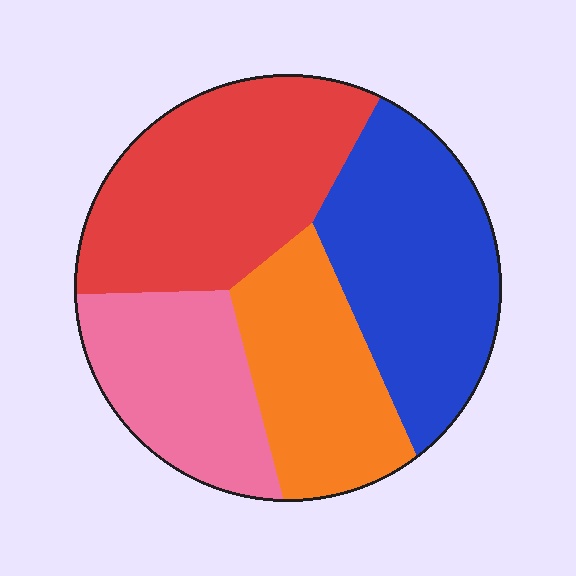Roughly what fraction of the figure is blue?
Blue takes up between a quarter and a half of the figure.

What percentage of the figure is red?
Red takes up between a quarter and a half of the figure.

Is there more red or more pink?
Red.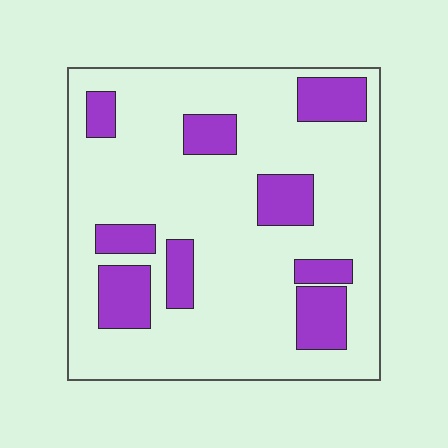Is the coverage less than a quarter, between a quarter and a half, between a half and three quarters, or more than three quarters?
Less than a quarter.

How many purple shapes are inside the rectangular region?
9.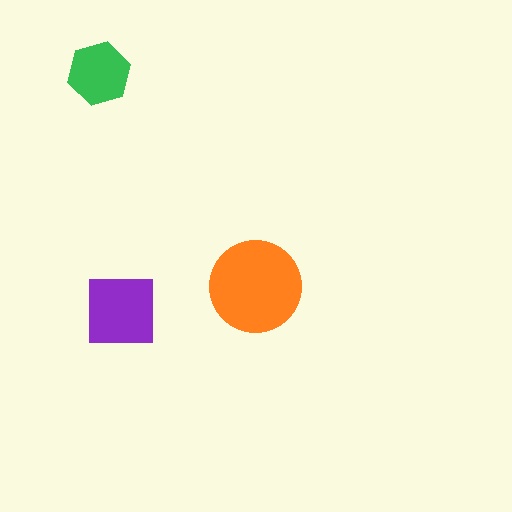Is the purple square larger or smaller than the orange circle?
Smaller.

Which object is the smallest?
The green hexagon.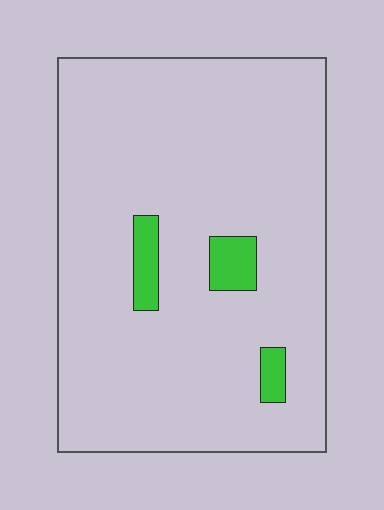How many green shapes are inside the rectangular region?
3.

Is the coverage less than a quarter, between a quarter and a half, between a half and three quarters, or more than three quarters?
Less than a quarter.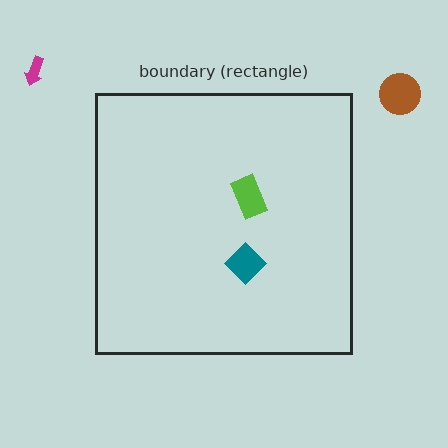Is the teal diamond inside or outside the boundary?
Inside.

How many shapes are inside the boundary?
2 inside, 2 outside.